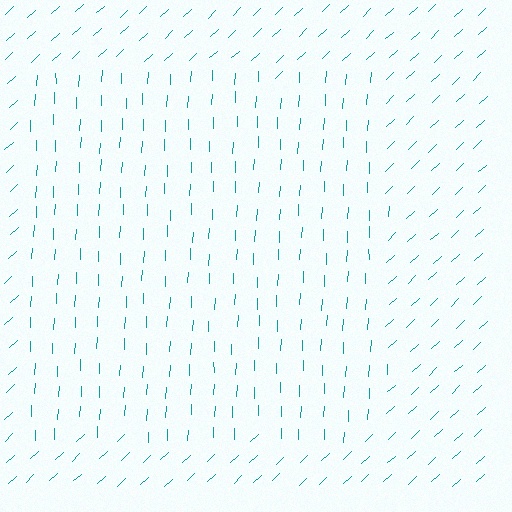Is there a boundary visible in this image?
Yes, there is a texture boundary formed by a change in line orientation.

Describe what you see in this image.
The image is filled with small teal line segments. A rectangle region in the image has lines oriented differently from the surrounding lines, creating a visible texture boundary.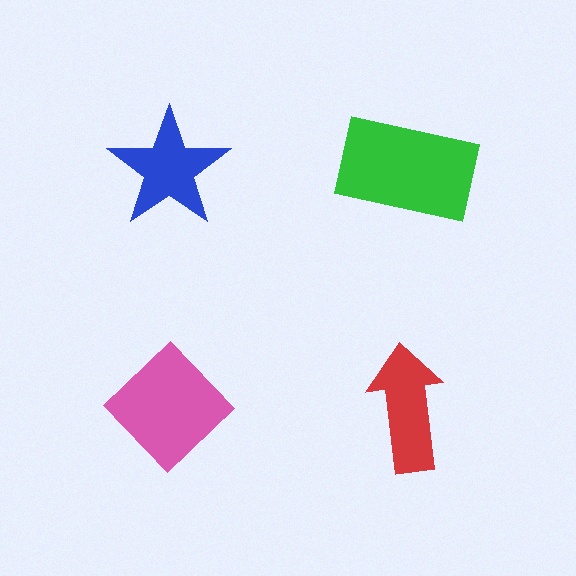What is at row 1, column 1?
A blue star.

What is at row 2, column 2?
A red arrow.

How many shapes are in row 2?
2 shapes.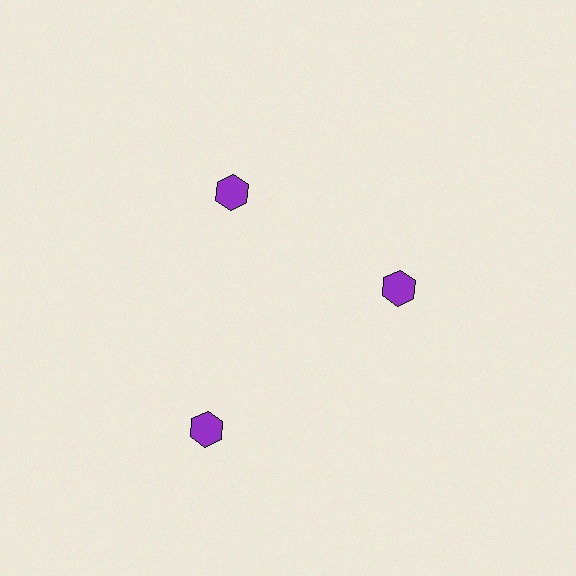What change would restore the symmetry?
The symmetry would be restored by moving it inward, back onto the ring so that all 3 hexagons sit at equal angles and equal distance from the center.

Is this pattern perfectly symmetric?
No. The 3 purple hexagons are arranged in a ring, but one element near the 7 o'clock position is pushed outward from the center, breaking the 3-fold rotational symmetry.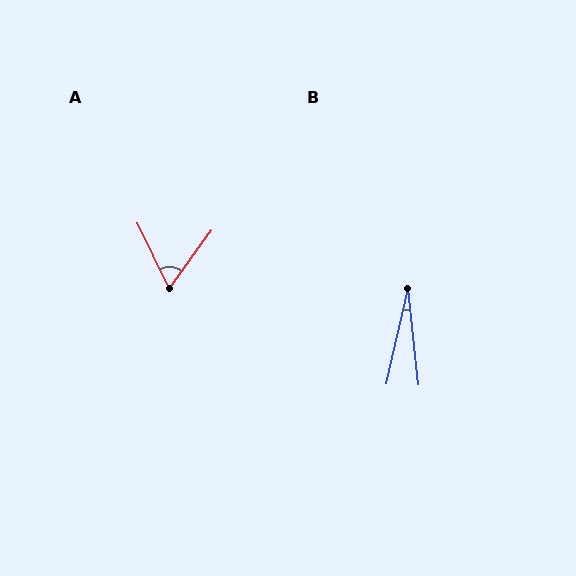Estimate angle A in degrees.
Approximately 61 degrees.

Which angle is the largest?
A, at approximately 61 degrees.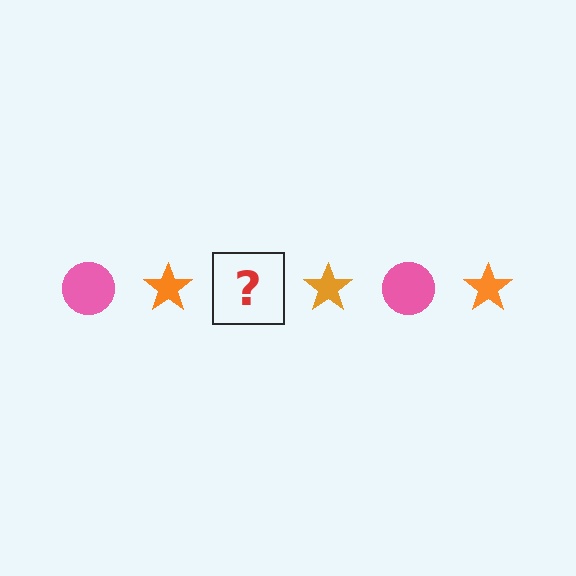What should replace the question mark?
The question mark should be replaced with a pink circle.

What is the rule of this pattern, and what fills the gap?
The rule is that the pattern alternates between pink circle and orange star. The gap should be filled with a pink circle.